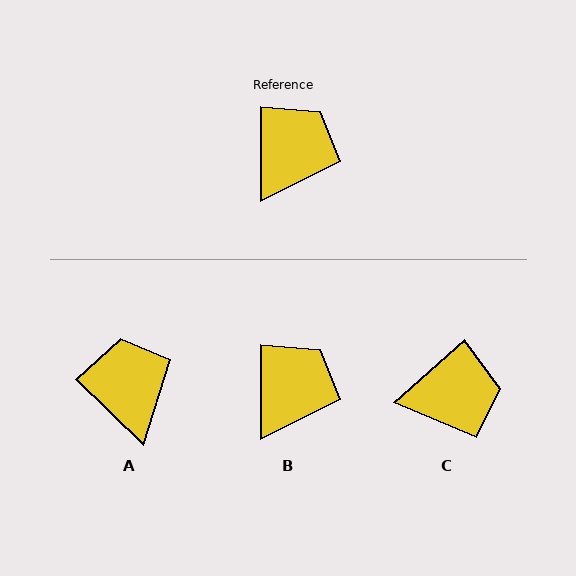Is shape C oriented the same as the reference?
No, it is off by about 49 degrees.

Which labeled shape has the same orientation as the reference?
B.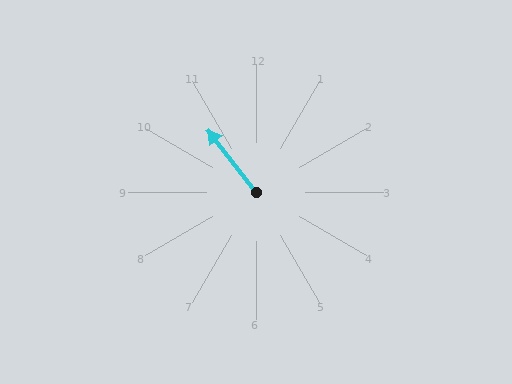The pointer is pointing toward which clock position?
Roughly 11 o'clock.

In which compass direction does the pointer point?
Northwest.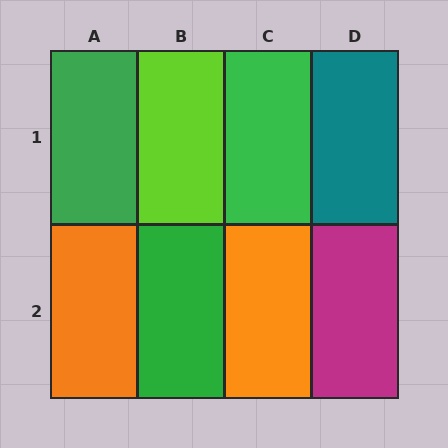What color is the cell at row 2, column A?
Orange.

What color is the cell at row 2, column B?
Green.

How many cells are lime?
1 cell is lime.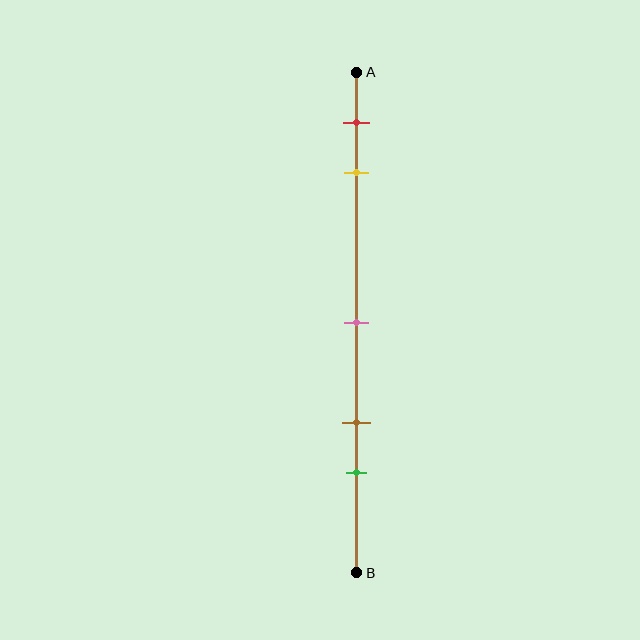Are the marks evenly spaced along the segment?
No, the marks are not evenly spaced.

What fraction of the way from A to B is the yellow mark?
The yellow mark is approximately 20% (0.2) of the way from A to B.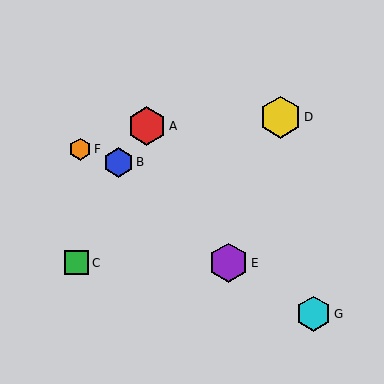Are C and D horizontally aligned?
No, C is at y≈263 and D is at y≈117.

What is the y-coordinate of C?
Object C is at y≈263.